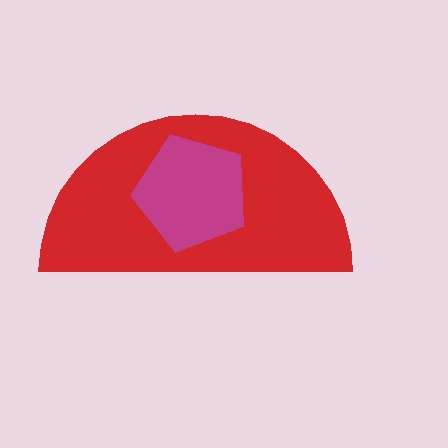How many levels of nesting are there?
2.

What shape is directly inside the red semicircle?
The magenta pentagon.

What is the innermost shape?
The magenta pentagon.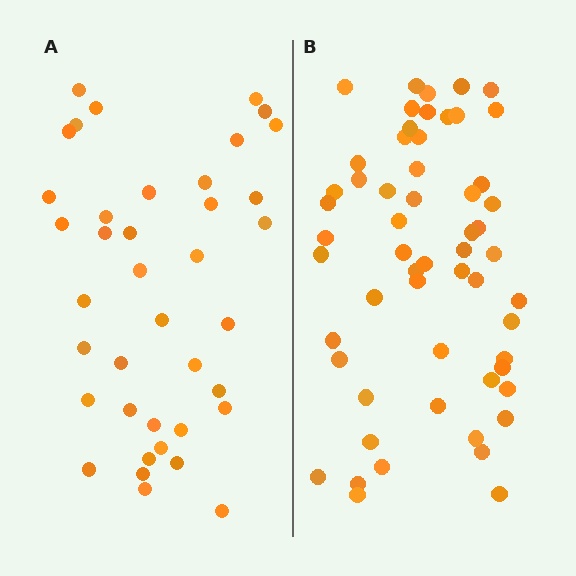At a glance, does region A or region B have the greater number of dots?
Region B (the right region) has more dots.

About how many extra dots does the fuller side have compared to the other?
Region B has approximately 20 more dots than region A.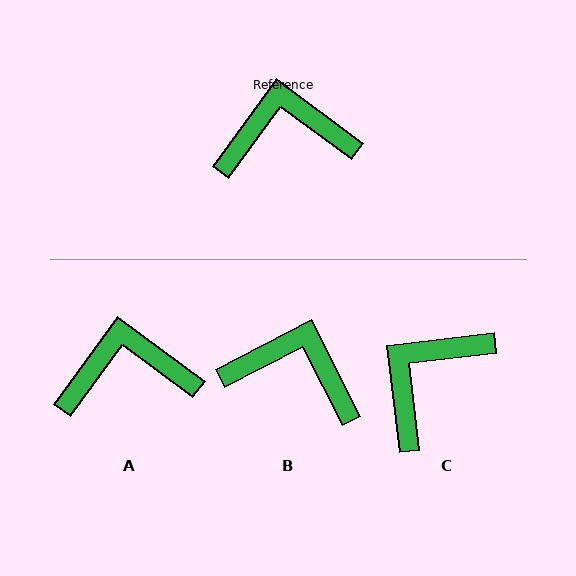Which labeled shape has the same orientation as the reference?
A.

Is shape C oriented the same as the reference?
No, it is off by about 43 degrees.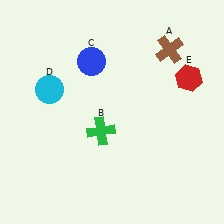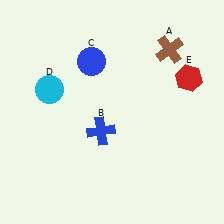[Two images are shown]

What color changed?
The cross (B) changed from green in Image 1 to blue in Image 2.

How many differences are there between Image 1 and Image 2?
There is 1 difference between the two images.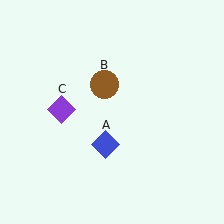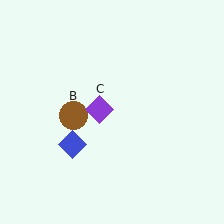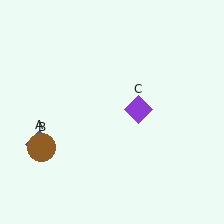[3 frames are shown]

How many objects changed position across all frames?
3 objects changed position: blue diamond (object A), brown circle (object B), purple diamond (object C).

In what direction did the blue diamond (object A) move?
The blue diamond (object A) moved left.